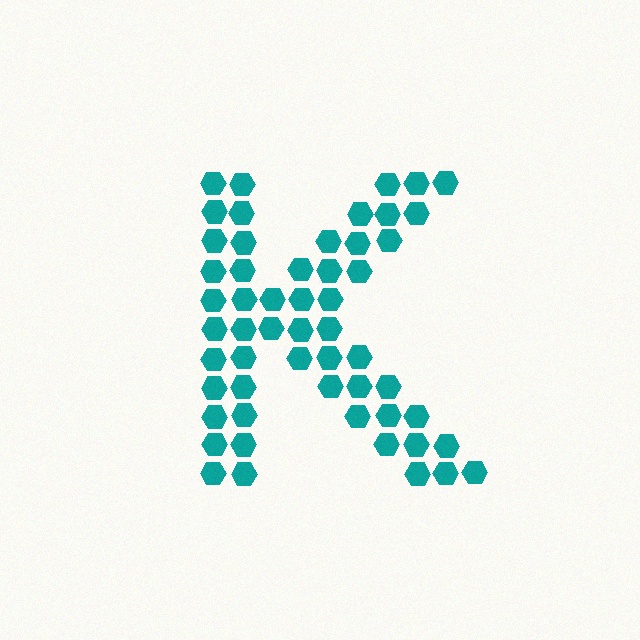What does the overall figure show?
The overall figure shows the letter K.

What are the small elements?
The small elements are hexagons.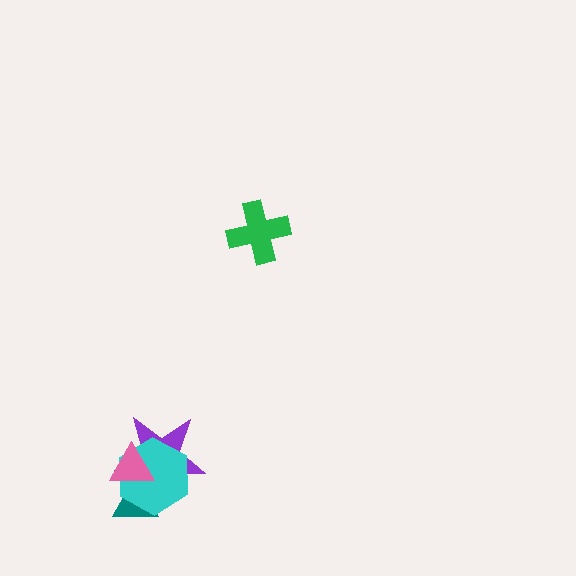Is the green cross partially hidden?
No, no other shape covers it.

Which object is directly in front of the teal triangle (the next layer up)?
The purple star is directly in front of the teal triangle.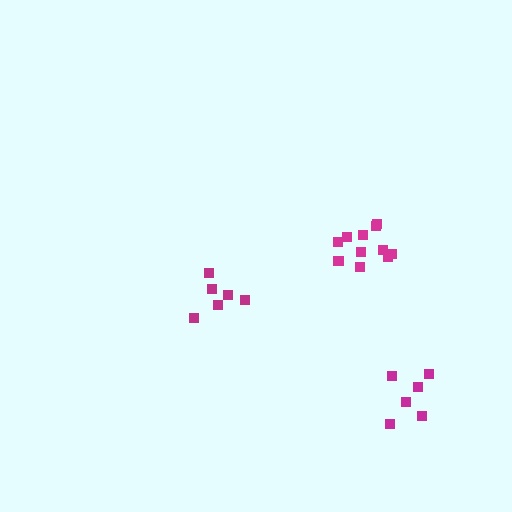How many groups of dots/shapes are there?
There are 3 groups.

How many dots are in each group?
Group 1: 11 dots, Group 2: 6 dots, Group 3: 6 dots (23 total).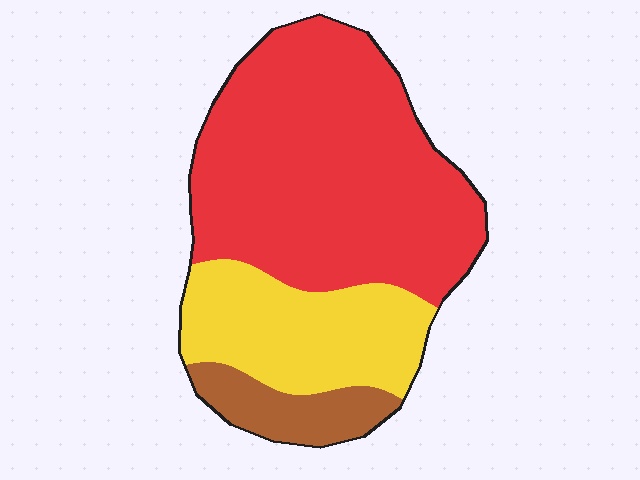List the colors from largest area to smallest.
From largest to smallest: red, yellow, brown.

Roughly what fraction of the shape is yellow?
Yellow takes up about one quarter (1/4) of the shape.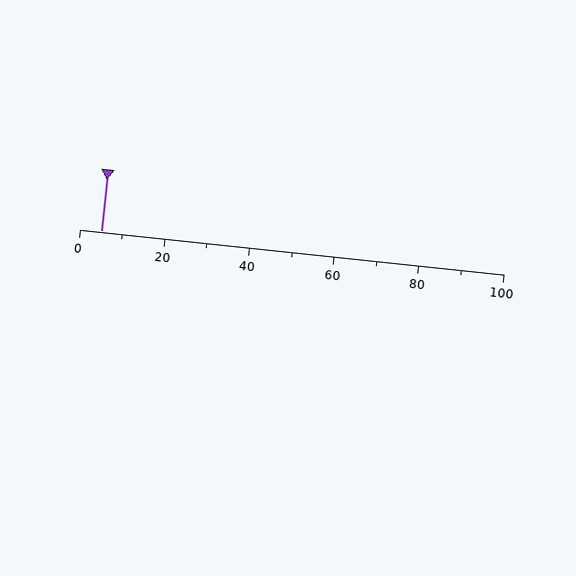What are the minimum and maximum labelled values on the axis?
The axis runs from 0 to 100.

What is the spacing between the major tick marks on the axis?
The major ticks are spaced 20 apart.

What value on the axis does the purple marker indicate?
The marker indicates approximately 5.